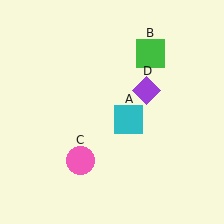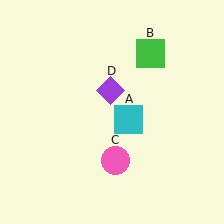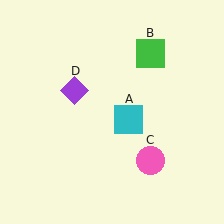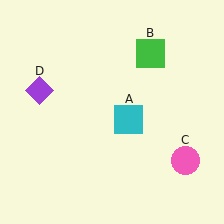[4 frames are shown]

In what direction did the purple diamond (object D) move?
The purple diamond (object D) moved left.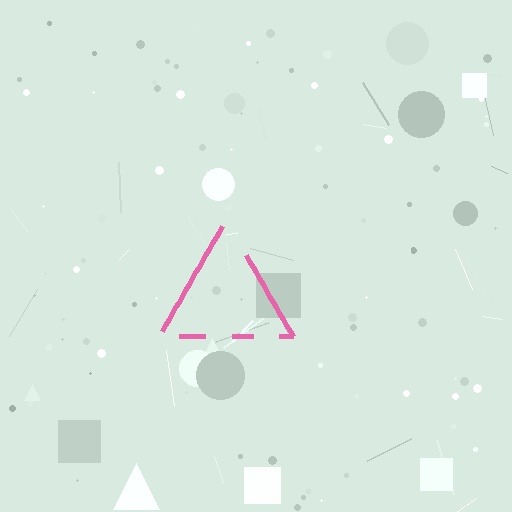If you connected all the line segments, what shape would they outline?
They would outline a triangle.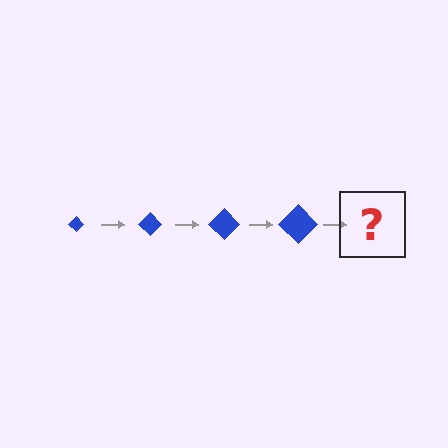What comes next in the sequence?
The next element should be a blue diamond, larger than the previous one.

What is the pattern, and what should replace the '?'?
The pattern is that the diamond gets progressively larger each step. The '?' should be a blue diamond, larger than the previous one.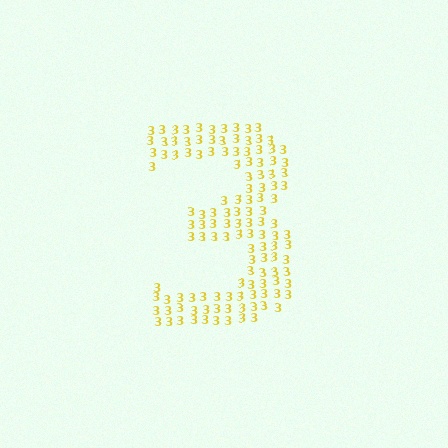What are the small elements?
The small elements are digit 3's.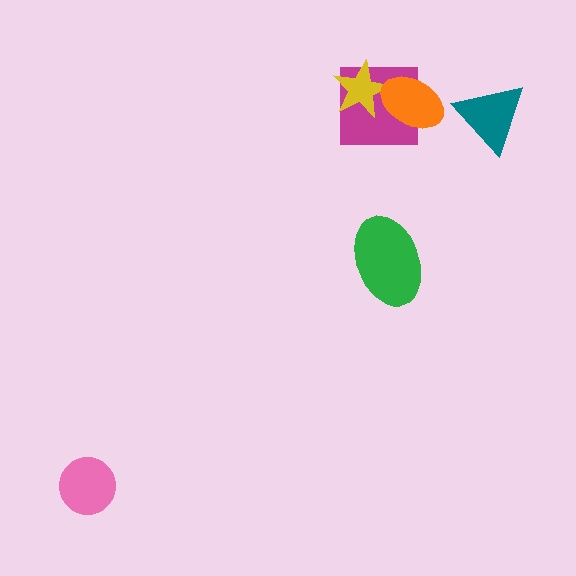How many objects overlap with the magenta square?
2 objects overlap with the magenta square.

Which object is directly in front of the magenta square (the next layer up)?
The yellow star is directly in front of the magenta square.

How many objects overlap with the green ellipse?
0 objects overlap with the green ellipse.